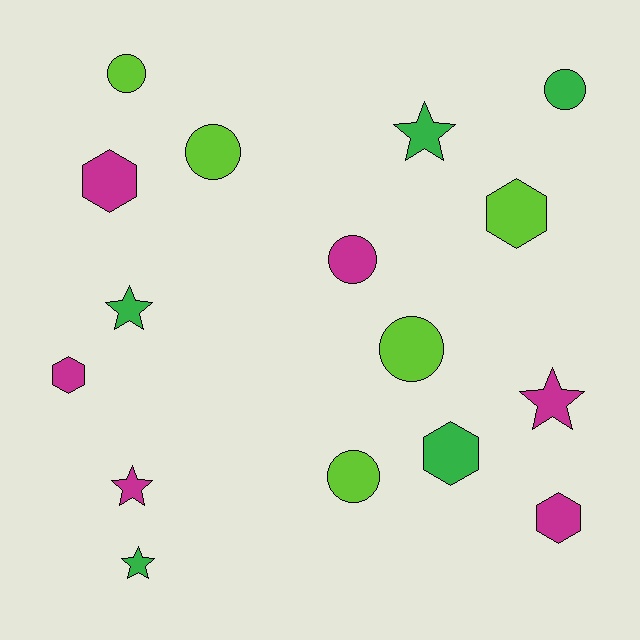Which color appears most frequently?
Magenta, with 6 objects.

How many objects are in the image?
There are 16 objects.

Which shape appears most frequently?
Circle, with 6 objects.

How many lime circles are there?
There are 4 lime circles.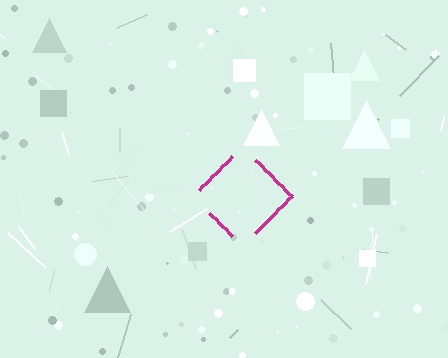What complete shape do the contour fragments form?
The contour fragments form a diamond.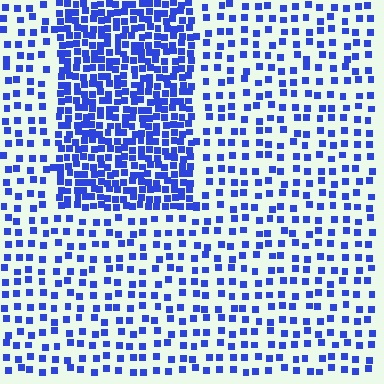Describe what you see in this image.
The image contains small blue elements arranged at two different densities. A rectangle-shaped region is visible where the elements are more densely packed than the surrounding area.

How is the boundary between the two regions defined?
The boundary is defined by a change in element density (approximately 2.4x ratio). All elements are the same color, size, and shape.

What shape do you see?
I see a rectangle.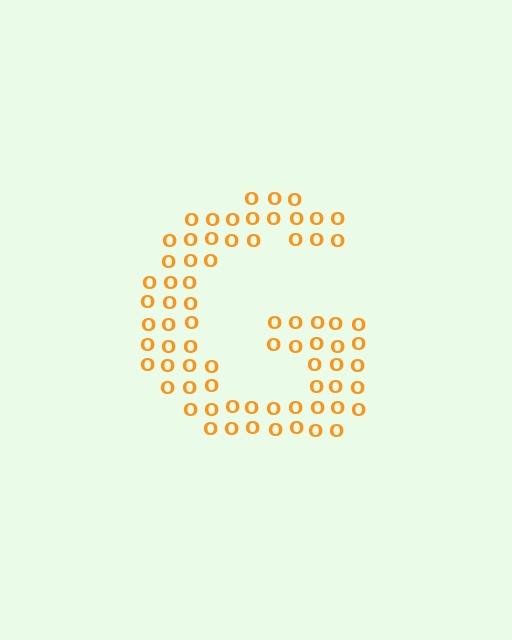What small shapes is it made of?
It is made of small letter O's.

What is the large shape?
The large shape is the letter G.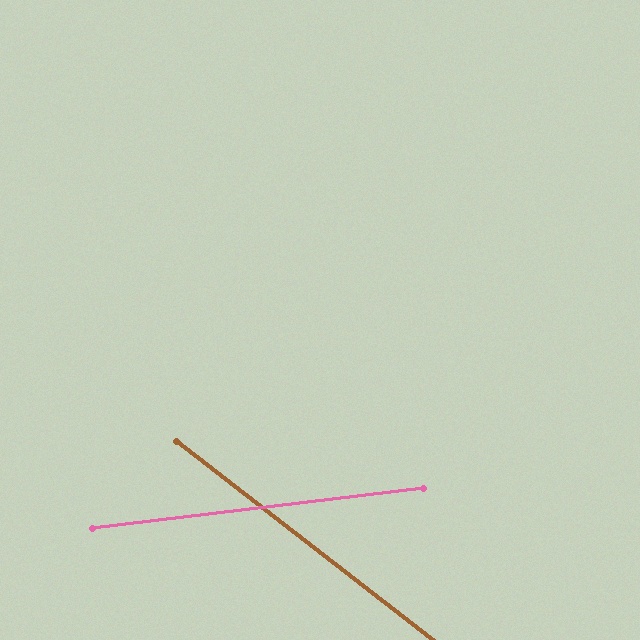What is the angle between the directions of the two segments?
Approximately 45 degrees.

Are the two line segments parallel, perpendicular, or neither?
Neither parallel nor perpendicular — they differ by about 45°.